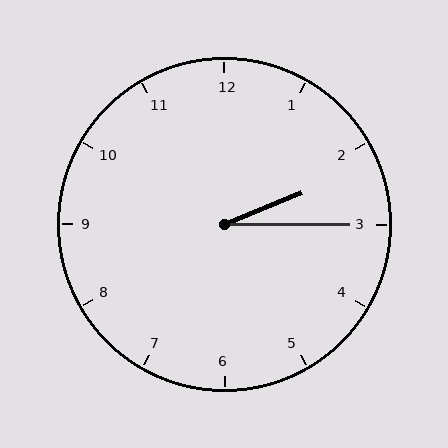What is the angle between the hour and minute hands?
Approximately 22 degrees.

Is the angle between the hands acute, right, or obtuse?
It is acute.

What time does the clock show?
2:15.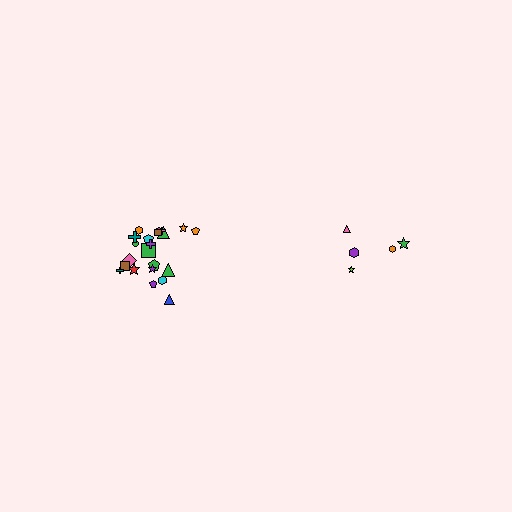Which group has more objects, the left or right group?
The left group.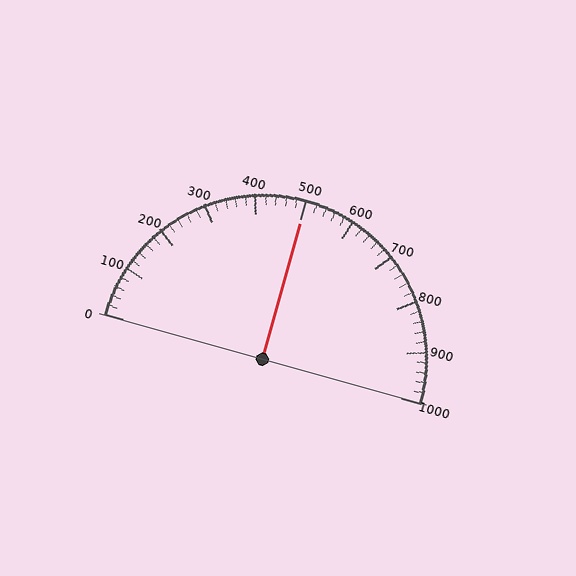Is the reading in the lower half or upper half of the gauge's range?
The reading is in the upper half of the range (0 to 1000).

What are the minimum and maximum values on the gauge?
The gauge ranges from 0 to 1000.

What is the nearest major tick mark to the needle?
The nearest major tick mark is 500.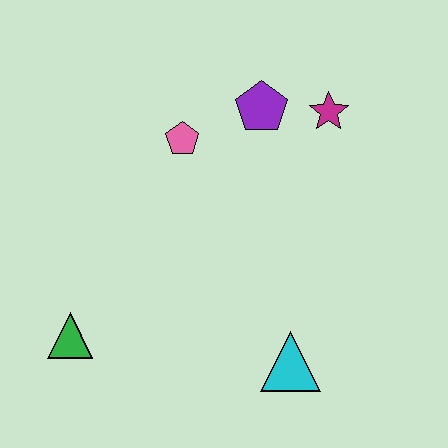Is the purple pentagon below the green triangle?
No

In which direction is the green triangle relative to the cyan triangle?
The green triangle is to the left of the cyan triangle.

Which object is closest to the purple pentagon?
The magenta star is closest to the purple pentagon.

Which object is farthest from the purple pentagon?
The green triangle is farthest from the purple pentagon.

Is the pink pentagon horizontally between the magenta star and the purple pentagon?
No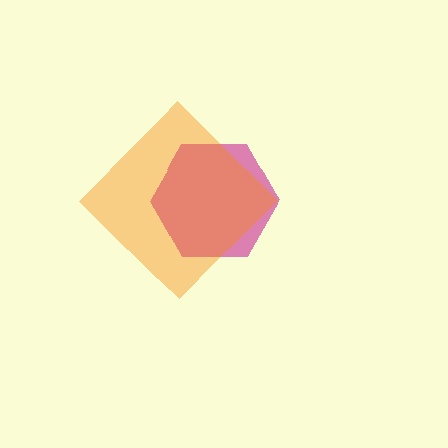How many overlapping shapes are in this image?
There are 2 overlapping shapes in the image.